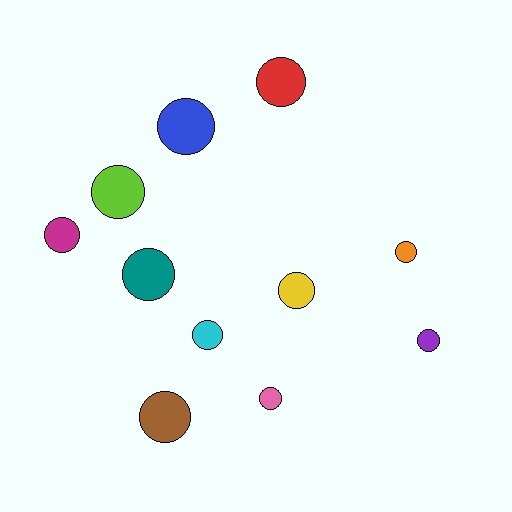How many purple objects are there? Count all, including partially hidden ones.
There is 1 purple object.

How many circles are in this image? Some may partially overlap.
There are 11 circles.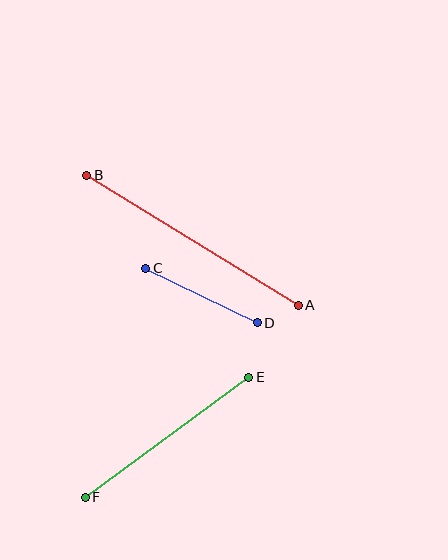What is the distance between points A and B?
The distance is approximately 248 pixels.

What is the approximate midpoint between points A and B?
The midpoint is at approximately (192, 240) pixels.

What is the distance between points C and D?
The distance is approximately 124 pixels.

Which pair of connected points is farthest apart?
Points A and B are farthest apart.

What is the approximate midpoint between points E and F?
The midpoint is at approximately (167, 437) pixels.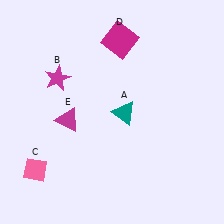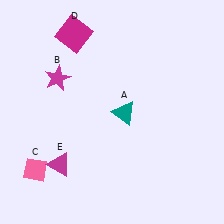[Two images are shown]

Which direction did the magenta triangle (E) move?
The magenta triangle (E) moved down.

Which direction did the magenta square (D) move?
The magenta square (D) moved left.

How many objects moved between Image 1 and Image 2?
2 objects moved between the two images.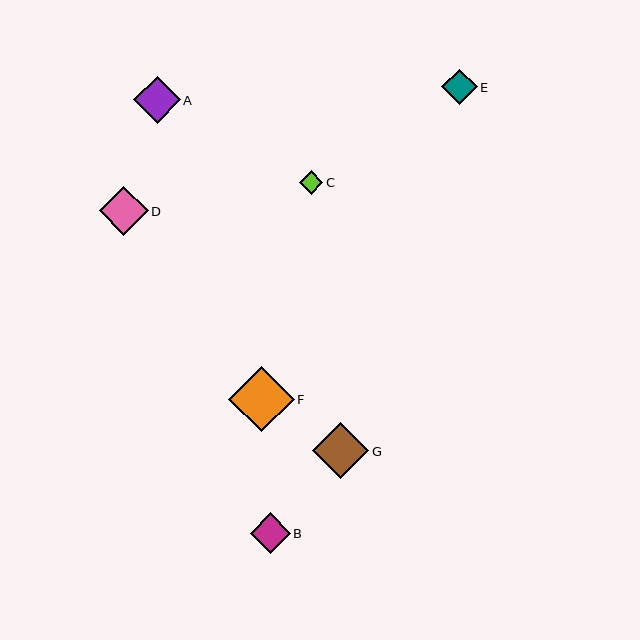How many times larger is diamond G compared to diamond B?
Diamond G is approximately 1.4 times the size of diamond B.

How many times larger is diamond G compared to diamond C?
Diamond G is approximately 2.4 times the size of diamond C.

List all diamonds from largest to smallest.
From largest to smallest: F, G, D, A, B, E, C.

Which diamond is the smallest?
Diamond C is the smallest with a size of approximately 24 pixels.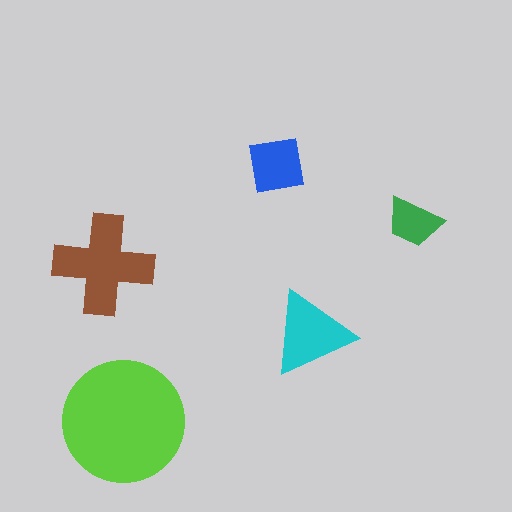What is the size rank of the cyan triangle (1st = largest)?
3rd.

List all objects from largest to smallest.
The lime circle, the brown cross, the cyan triangle, the blue square, the green trapezoid.